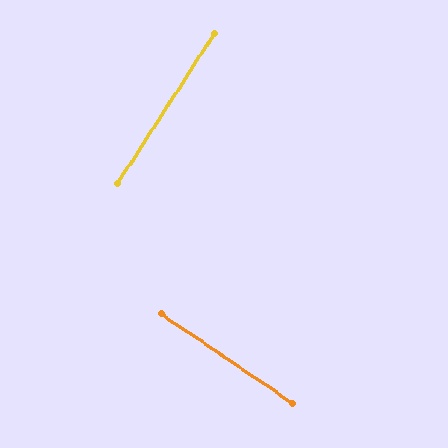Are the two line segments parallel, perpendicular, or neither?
Perpendicular — they meet at approximately 88°.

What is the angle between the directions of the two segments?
Approximately 88 degrees.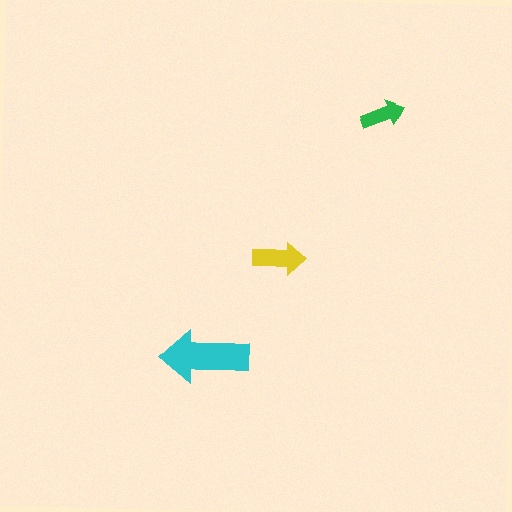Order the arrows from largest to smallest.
the cyan one, the yellow one, the green one.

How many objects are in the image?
There are 3 objects in the image.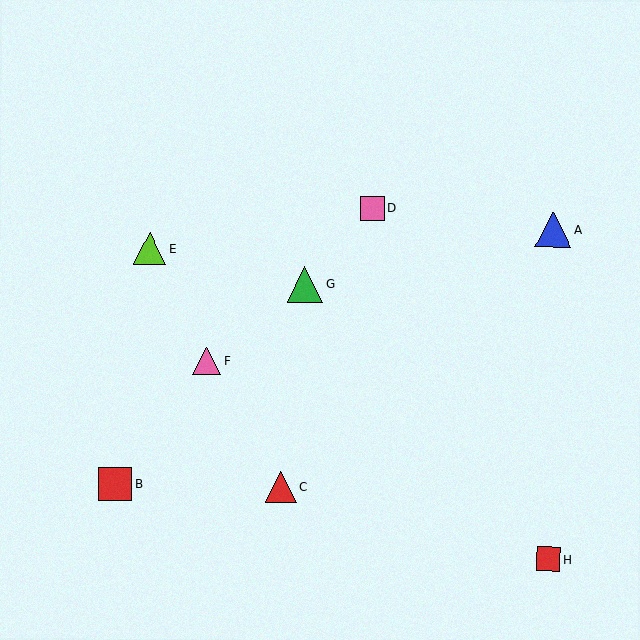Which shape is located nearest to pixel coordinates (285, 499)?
The red triangle (labeled C) at (281, 487) is nearest to that location.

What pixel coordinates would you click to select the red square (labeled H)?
Click at (549, 559) to select the red square H.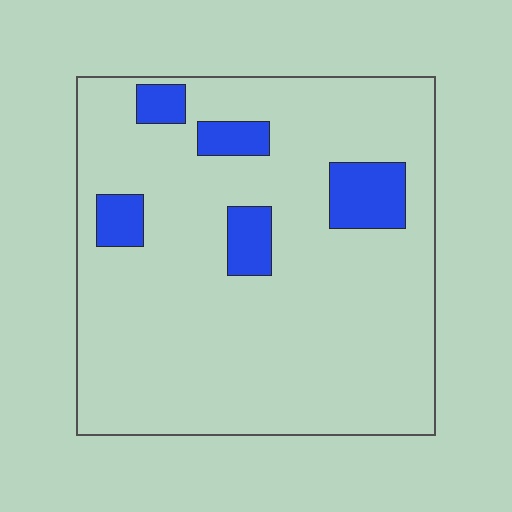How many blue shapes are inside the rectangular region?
5.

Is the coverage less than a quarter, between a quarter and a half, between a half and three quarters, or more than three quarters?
Less than a quarter.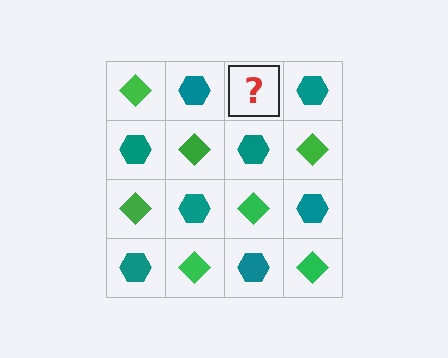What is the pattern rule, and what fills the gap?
The rule is that it alternates green diamond and teal hexagon in a checkerboard pattern. The gap should be filled with a green diamond.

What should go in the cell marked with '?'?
The missing cell should contain a green diamond.